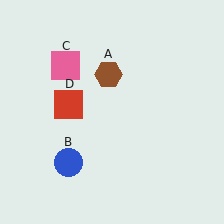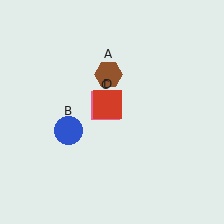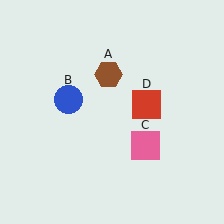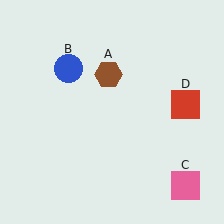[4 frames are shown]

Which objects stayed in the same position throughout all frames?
Brown hexagon (object A) remained stationary.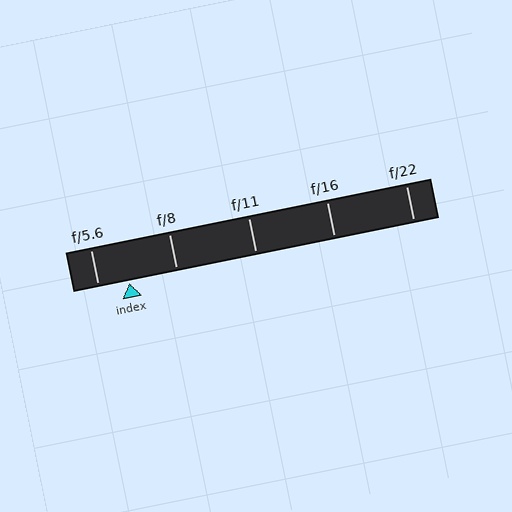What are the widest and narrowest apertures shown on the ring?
The widest aperture shown is f/5.6 and the narrowest is f/22.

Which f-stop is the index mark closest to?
The index mark is closest to f/5.6.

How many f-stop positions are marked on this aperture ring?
There are 5 f-stop positions marked.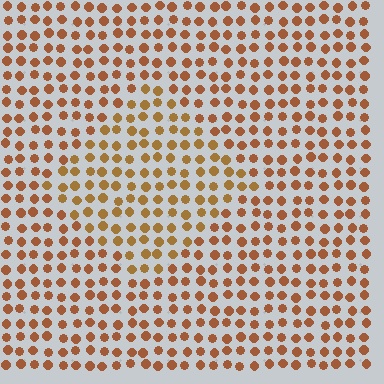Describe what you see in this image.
The image is filled with small brown elements in a uniform arrangement. A diamond-shaped region is visible where the elements are tinted to a slightly different hue, forming a subtle color boundary.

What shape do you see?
I see a diamond.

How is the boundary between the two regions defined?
The boundary is defined purely by a slight shift in hue (about 16 degrees). Spacing, size, and orientation are identical on both sides.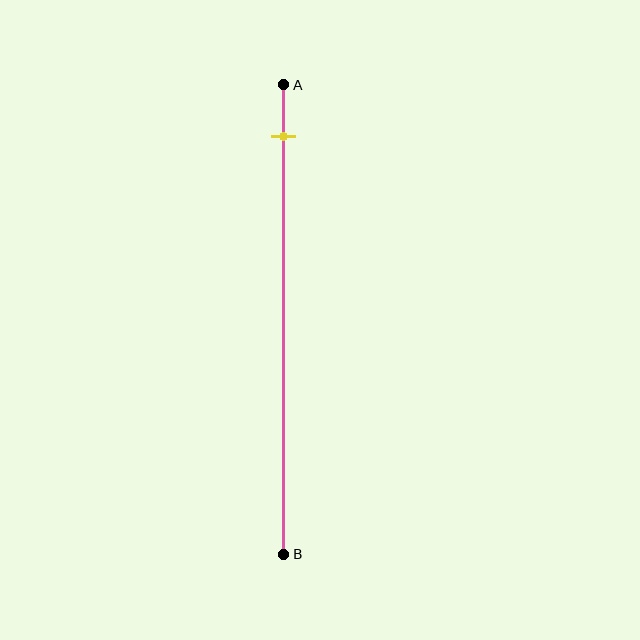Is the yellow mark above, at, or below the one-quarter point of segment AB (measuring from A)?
The yellow mark is above the one-quarter point of segment AB.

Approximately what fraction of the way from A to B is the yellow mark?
The yellow mark is approximately 10% of the way from A to B.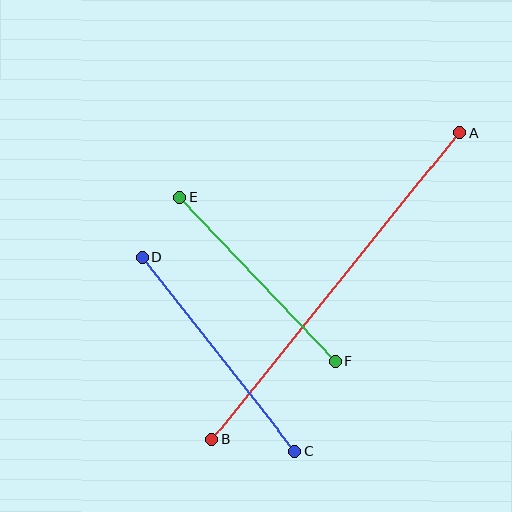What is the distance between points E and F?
The distance is approximately 226 pixels.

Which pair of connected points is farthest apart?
Points A and B are farthest apart.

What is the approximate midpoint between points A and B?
The midpoint is at approximately (336, 286) pixels.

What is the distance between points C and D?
The distance is approximately 248 pixels.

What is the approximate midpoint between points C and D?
The midpoint is at approximately (219, 354) pixels.